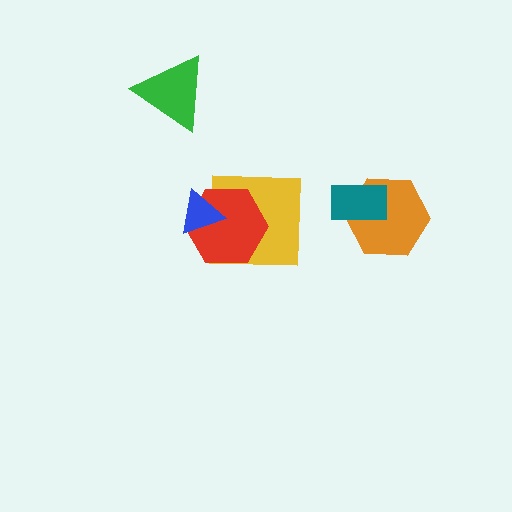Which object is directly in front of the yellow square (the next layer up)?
The red hexagon is directly in front of the yellow square.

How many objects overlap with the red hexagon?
2 objects overlap with the red hexagon.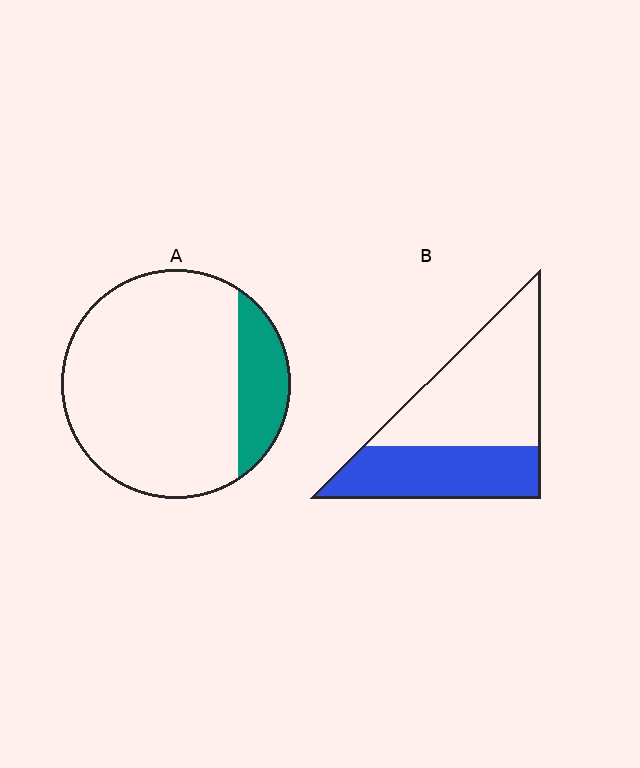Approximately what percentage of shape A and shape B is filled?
A is approximately 15% and B is approximately 40%.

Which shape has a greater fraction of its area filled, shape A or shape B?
Shape B.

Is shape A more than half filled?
No.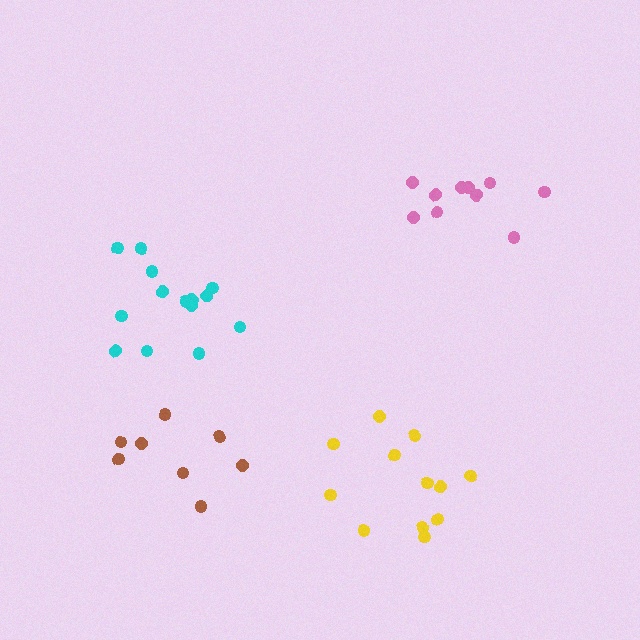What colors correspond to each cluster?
The clusters are colored: pink, yellow, brown, cyan.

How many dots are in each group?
Group 1: 10 dots, Group 2: 12 dots, Group 3: 8 dots, Group 4: 14 dots (44 total).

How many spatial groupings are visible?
There are 4 spatial groupings.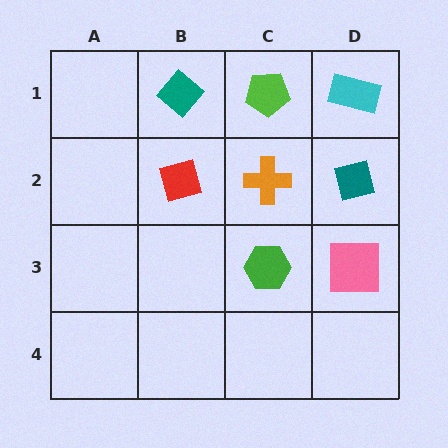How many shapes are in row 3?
2 shapes.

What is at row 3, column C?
A green hexagon.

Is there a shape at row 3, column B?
No, that cell is empty.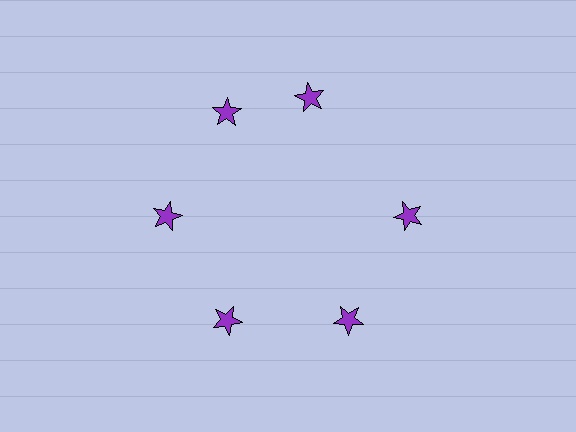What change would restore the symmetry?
The symmetry would be restored by rotating it back into even spacing with its neighbors so that all 6 stars sit at equal angles and equal distance from the center.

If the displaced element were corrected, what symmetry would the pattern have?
It would have 6-fold rotational symmetry — the pattern would map onto itself every 60 degrees.